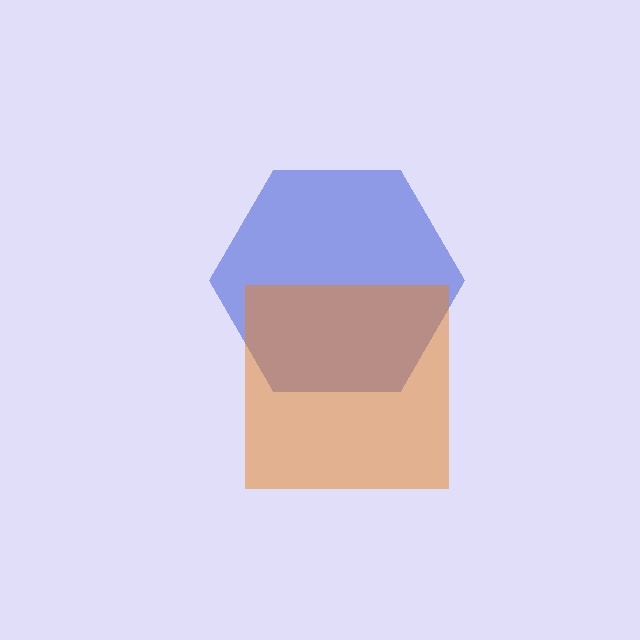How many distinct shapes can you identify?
There are 2 distinct shapes: a blue hexagon, an orange square.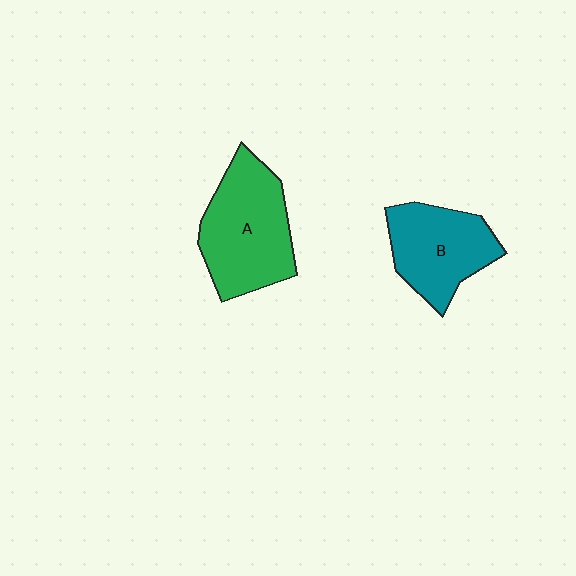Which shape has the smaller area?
Shape B (teal).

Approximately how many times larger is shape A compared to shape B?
Approximately 1.3 times.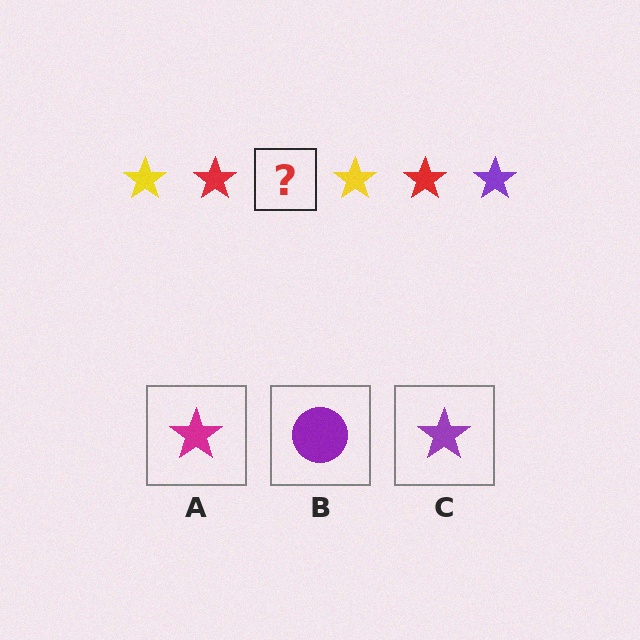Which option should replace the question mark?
Option C.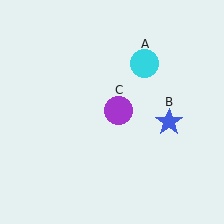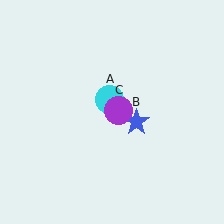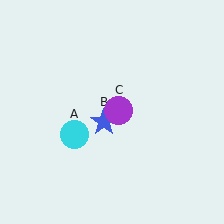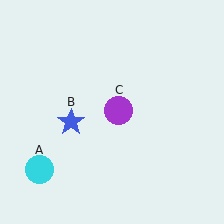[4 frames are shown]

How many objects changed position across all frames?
2 objects changed position: cyan circle (object A), blue star (object B).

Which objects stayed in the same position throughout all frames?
Purple circle (object C) remained stationary.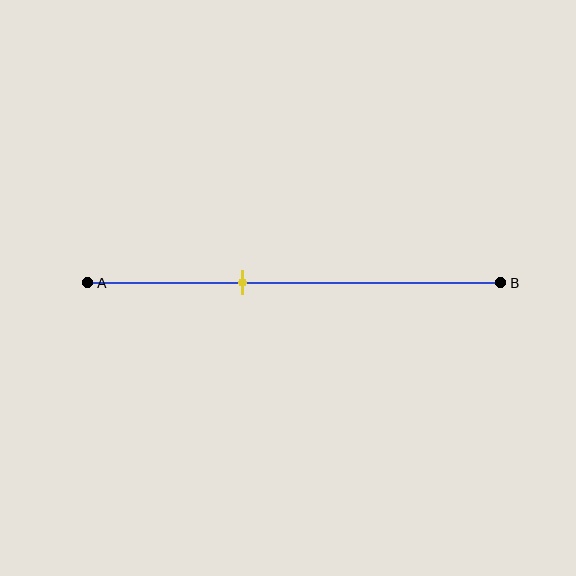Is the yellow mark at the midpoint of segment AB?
No, the mark is at about 35% from A, not at the 50% midpoint.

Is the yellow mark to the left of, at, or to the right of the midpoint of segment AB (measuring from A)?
The yellow mark is to the left of the midpoint of segment AB.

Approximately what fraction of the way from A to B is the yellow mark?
The yellow mark is approximately 35% of the way from A to B.